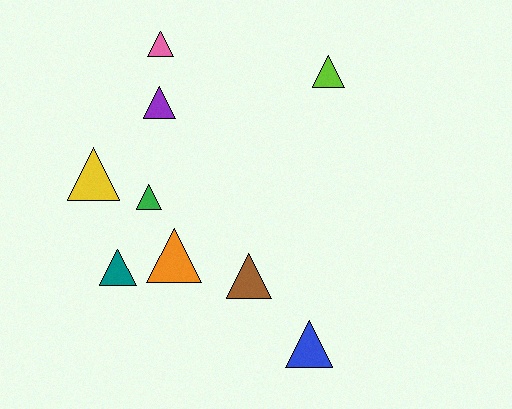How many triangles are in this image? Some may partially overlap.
There are 9 triangles.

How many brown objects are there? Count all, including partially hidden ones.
There is 1 brown object.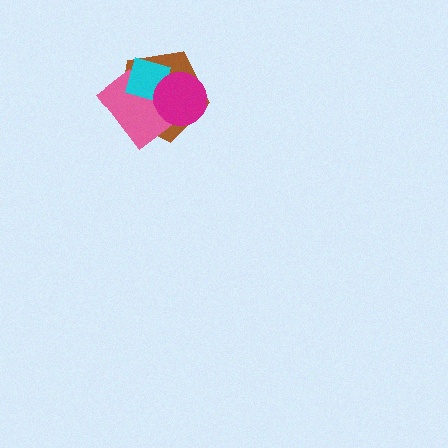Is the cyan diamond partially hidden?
Yes, it is partially covered by another shape.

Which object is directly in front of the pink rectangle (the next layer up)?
The cyan diamond is directly in front of the pink rectangle.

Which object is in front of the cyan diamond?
The magenta circle is in front of the cyan diamond.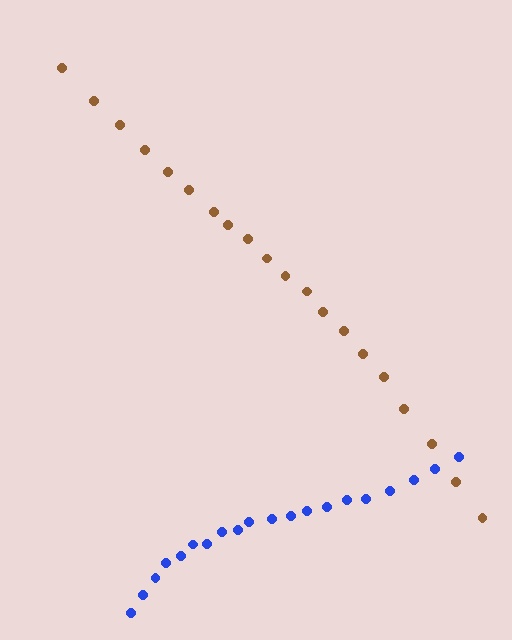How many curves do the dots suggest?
There are 2 distinct paths.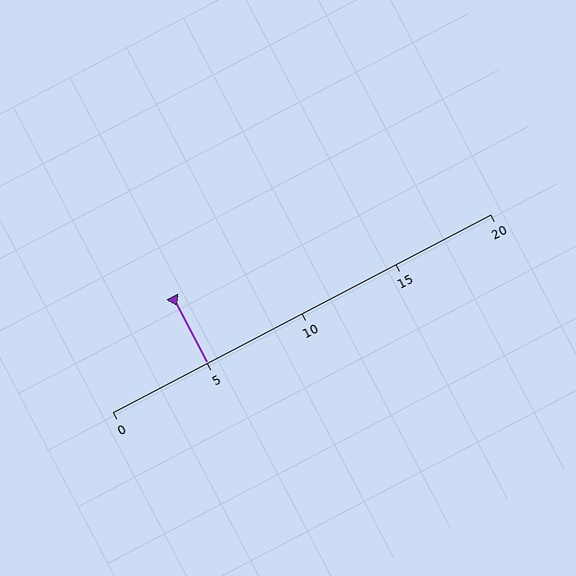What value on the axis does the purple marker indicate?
The marker indicates approximately 5.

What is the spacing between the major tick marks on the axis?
The major ticks are spaced 5 apart.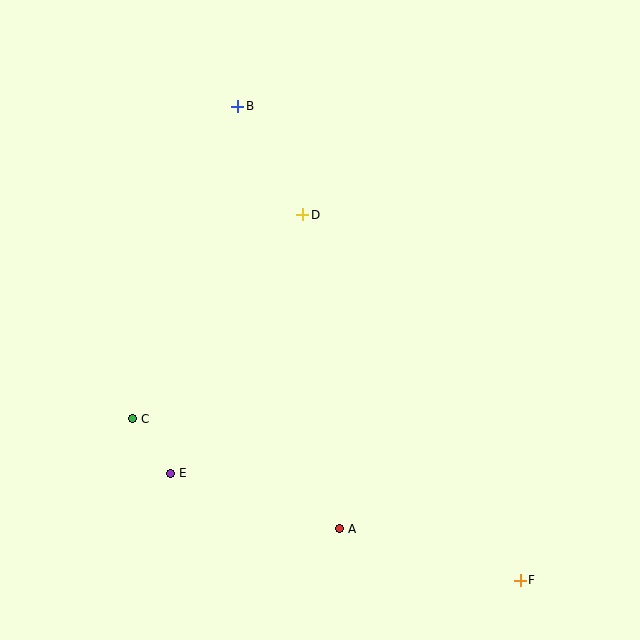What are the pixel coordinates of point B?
Point B is at (237, 106).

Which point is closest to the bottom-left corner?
Point E is closest to the bottom-left corner.